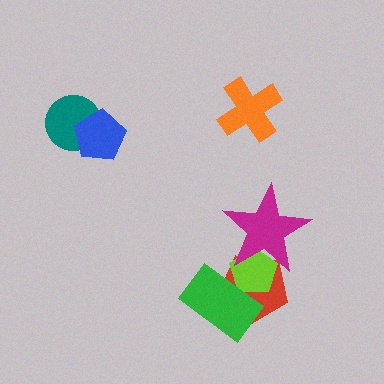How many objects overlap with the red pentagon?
3 objects overlap with the red pentagon.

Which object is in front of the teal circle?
The blue pentagon is in front of the teal circle.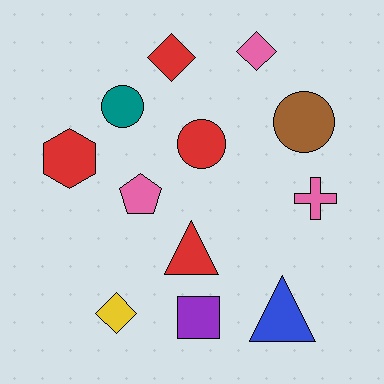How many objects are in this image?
There are 12 objects.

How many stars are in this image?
There are no stars.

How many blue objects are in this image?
There is 1 blue object.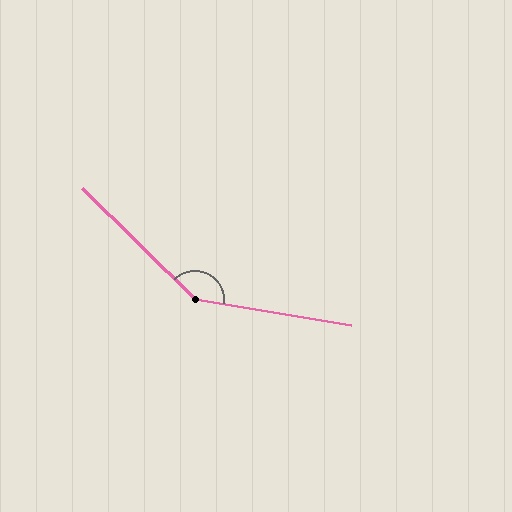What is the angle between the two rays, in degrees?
Approximately 144 degrees.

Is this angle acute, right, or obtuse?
It is obtuse.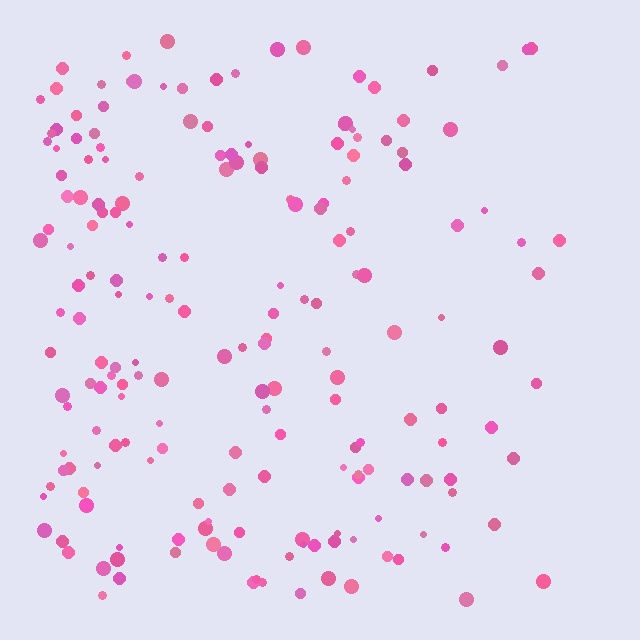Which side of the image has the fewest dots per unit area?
The right.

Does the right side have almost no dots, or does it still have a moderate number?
Still a moderate number, just noticeably fewer than the left.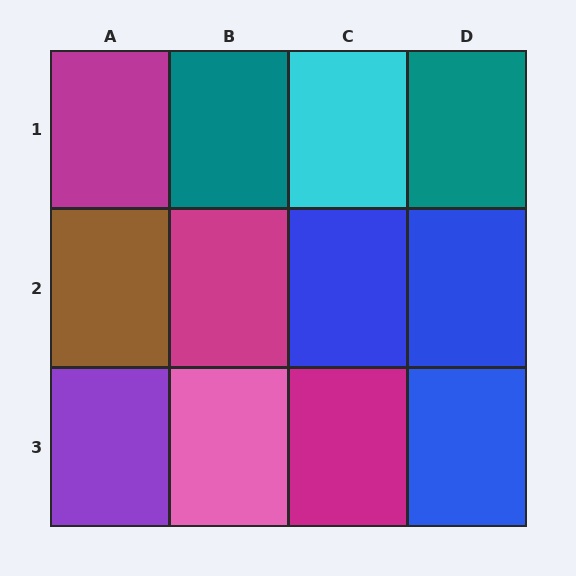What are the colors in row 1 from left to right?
Magenta, teal, cyan, teal.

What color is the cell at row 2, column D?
Blue.